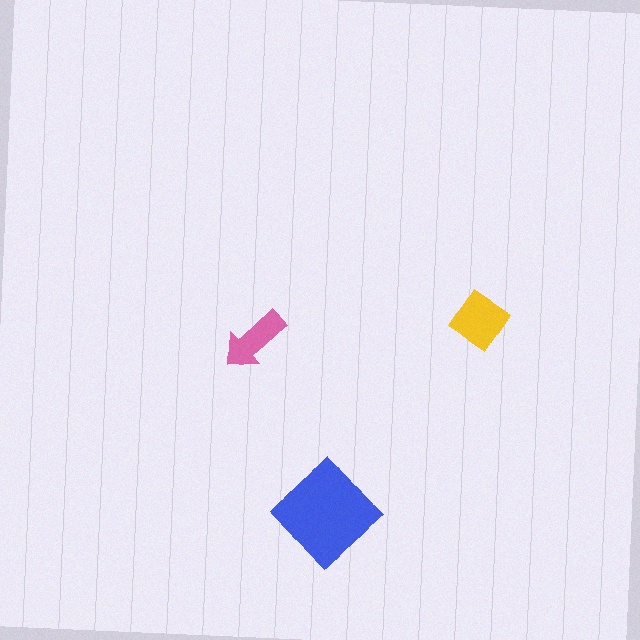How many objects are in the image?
There are 3 objects in the image.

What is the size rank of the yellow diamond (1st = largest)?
2nd.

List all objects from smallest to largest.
The pink arrow, the yellow diamond, the blue diamond.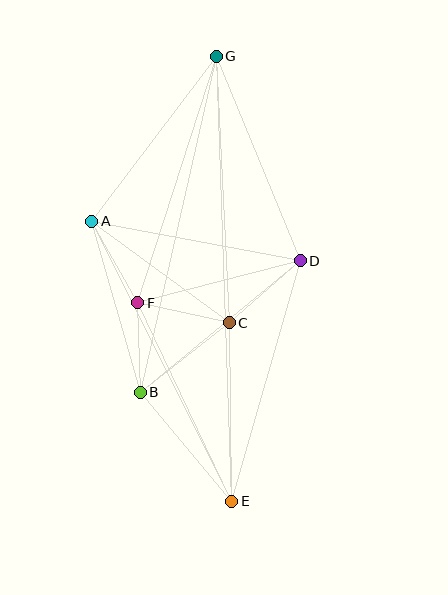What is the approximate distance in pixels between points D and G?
The distance between D and G is approximately 221 pixels.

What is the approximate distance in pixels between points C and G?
The distance between C and G is approximately 267 pixels.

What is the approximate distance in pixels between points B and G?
The distance between B and G is approximately 345 pixels.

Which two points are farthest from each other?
Points E and G are farthest from each other.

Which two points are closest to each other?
Points B and F are closest to each other.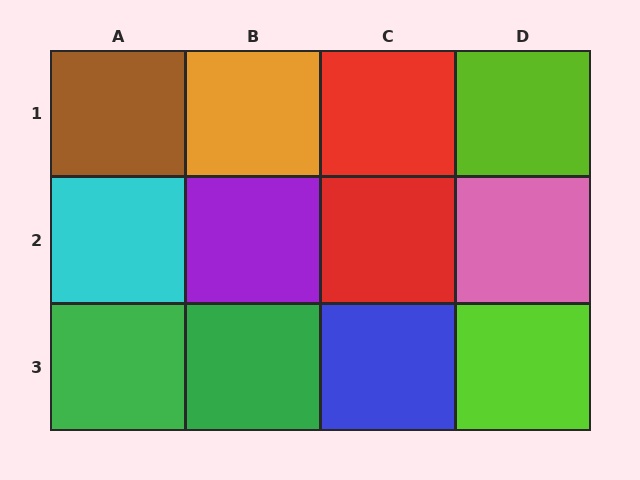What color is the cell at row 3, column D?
Lime.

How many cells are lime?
2 cells are lime.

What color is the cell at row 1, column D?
Lime.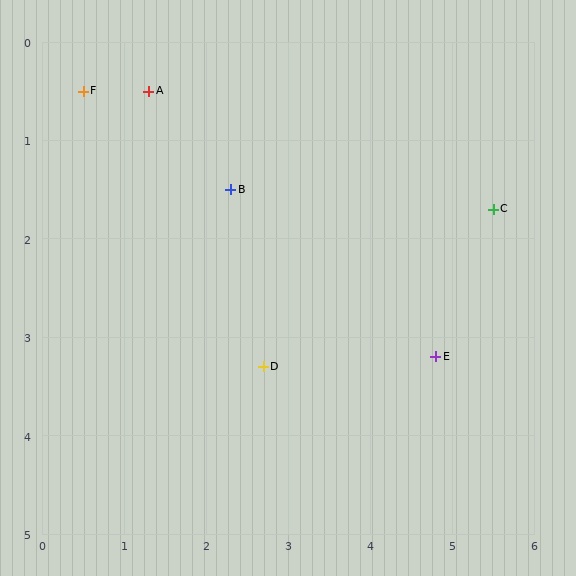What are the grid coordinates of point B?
Point B is at approximately (2.3, 1.5).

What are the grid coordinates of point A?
Point A is at approximately (1.3, 0.5).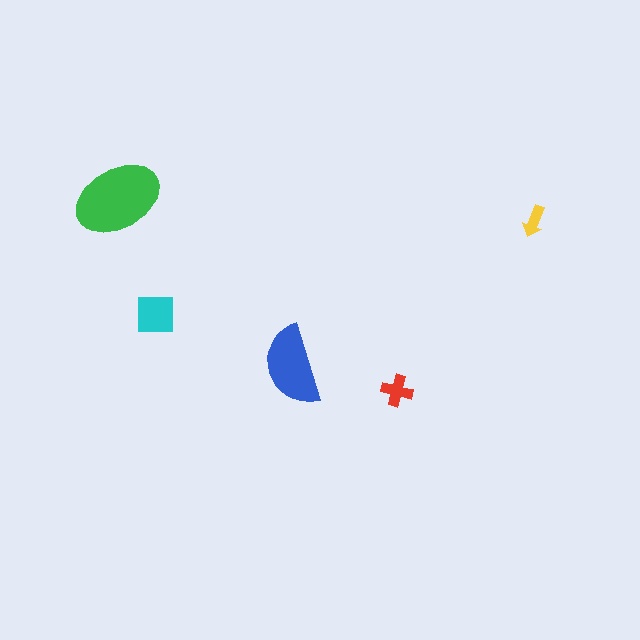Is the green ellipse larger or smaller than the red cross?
Larger.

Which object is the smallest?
The yellow arrow.